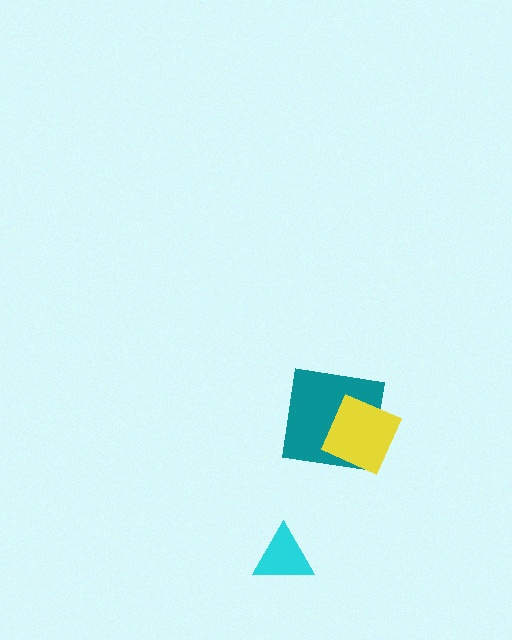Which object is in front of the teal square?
The yellow diamond is in front of the teal square.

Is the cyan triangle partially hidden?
No, no other shape covers it.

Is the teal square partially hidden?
Yes, it is partially covered by another shape.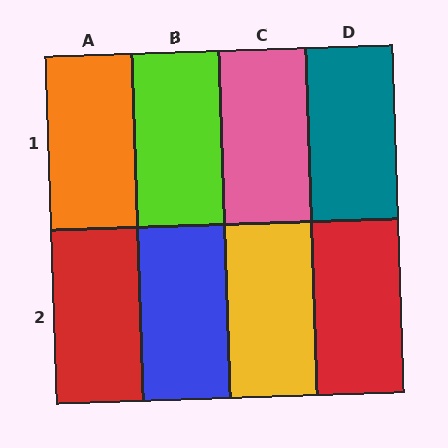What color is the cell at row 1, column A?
Orange.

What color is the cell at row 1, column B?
Lime.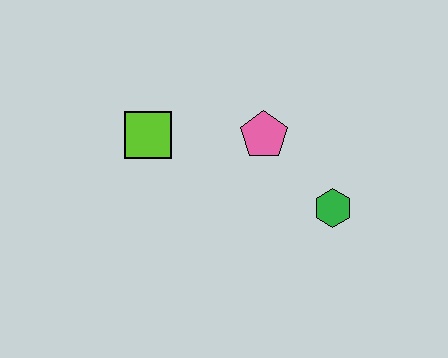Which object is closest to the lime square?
The pink pentagon is closest to the lime square.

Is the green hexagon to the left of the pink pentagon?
No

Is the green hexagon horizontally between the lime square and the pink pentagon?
No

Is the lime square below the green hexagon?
No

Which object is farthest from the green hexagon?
The lime square is farthest from the green hexagon.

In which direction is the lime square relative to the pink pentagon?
The lime square is to the left of the pink pentagon.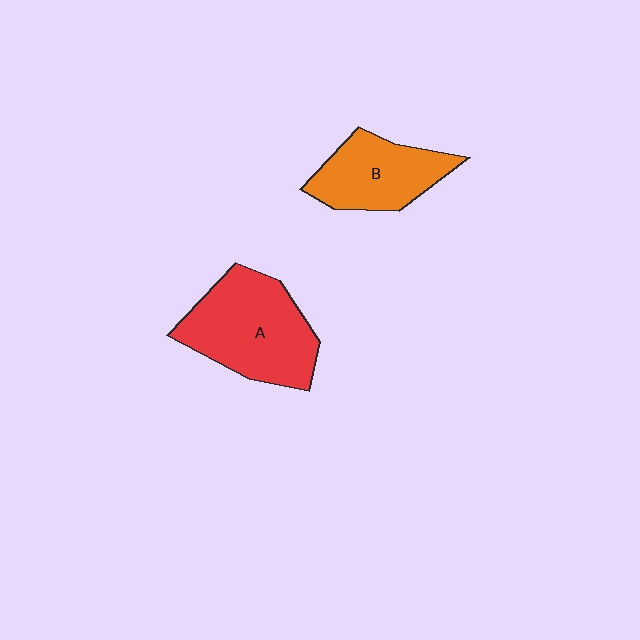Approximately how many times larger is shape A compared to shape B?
Approximately 1.4 times.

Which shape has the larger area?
Shape A (red).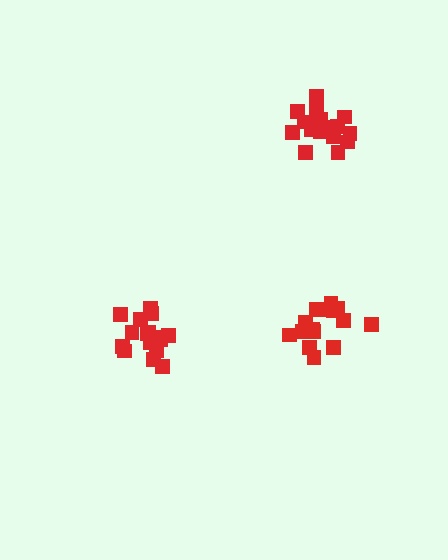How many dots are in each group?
Group 1: 17 dots, Group 2: 16 dots, Group 3: 17 dots (50 total).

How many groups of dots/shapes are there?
There are 3 groups.